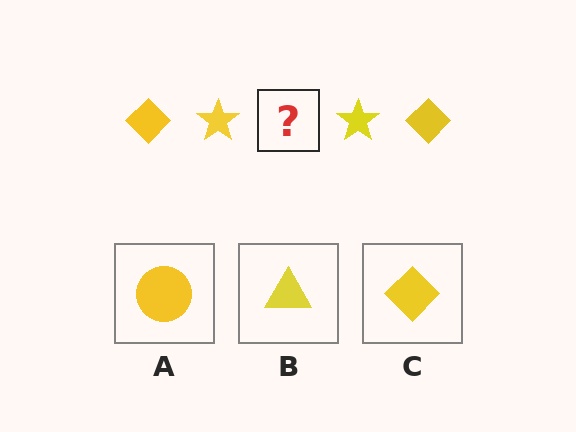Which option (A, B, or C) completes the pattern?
C.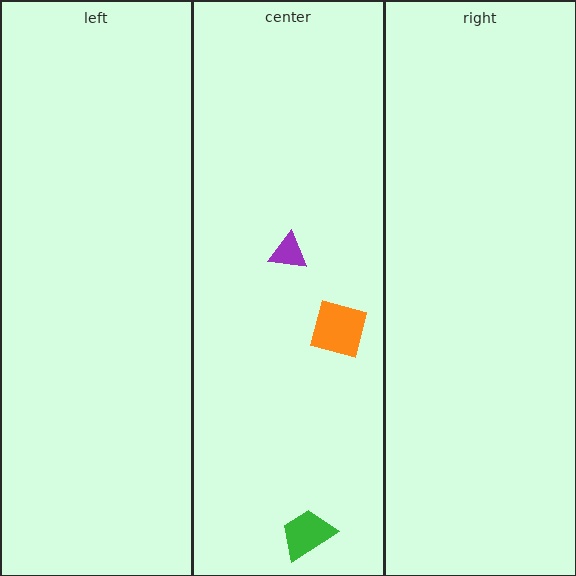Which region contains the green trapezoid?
The center region.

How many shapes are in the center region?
3.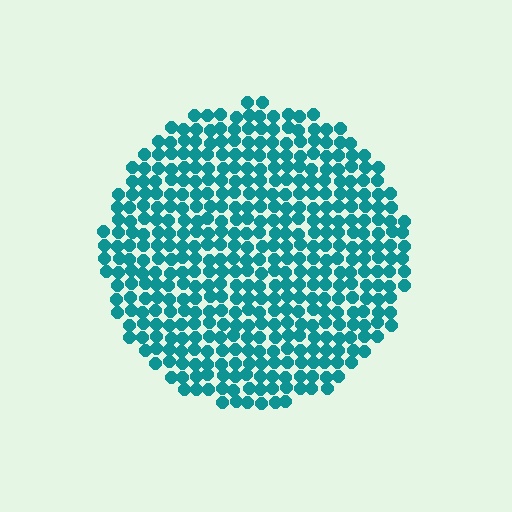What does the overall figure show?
The overall figure shows a circle.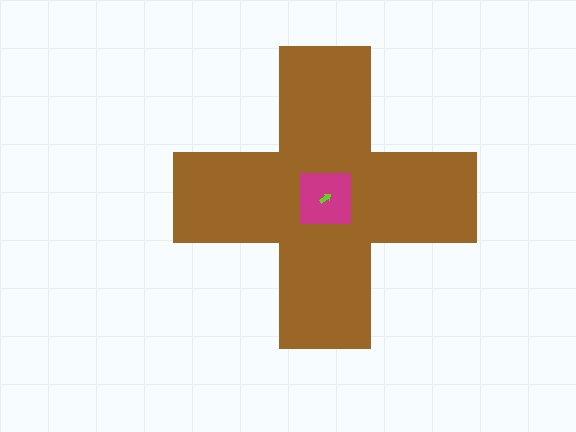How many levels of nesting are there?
3.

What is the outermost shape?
The brown cross.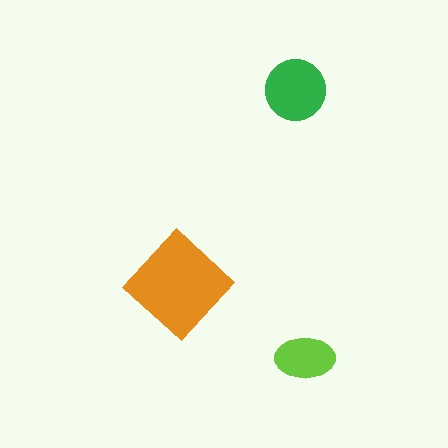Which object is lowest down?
The lime ellipse is bottommost.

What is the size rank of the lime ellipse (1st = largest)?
3rd.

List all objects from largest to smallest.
The orange diamond, the green circle, the lime ellipse.